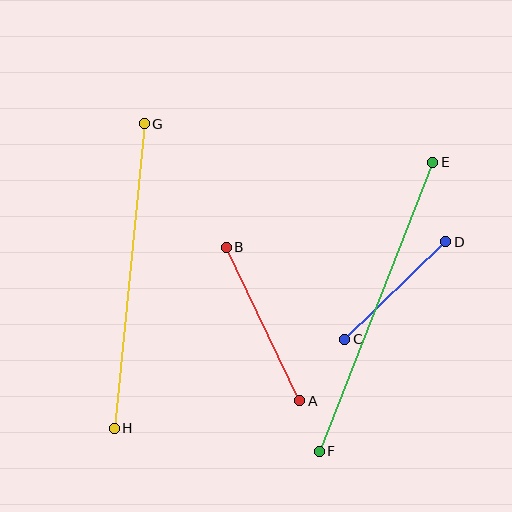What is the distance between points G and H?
The distance is approximately 306 pixels.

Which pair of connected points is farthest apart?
Points E and F are farthest apart.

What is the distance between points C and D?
The distance is approximately 140 pixels.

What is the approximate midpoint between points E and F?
The midpoint is at approximately (376, 307) pixels.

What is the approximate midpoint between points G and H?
The midpoint is at approximately (129, 276) pixels.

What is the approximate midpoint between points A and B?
The midpoint is at approximately (263, 324) pixels.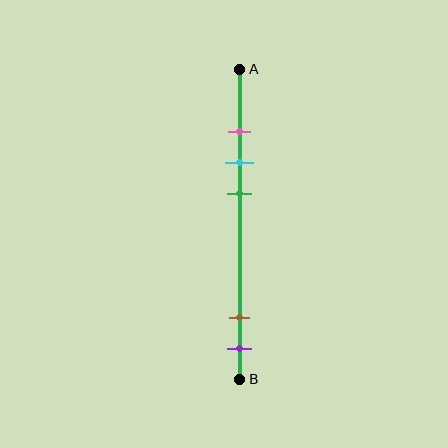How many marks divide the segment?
There are 5 marks dividing the segment.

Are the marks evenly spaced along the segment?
No, the marks are not evenly spaced.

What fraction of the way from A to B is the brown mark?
The brown mark is approximately 80% (0.8) of the way from A to B.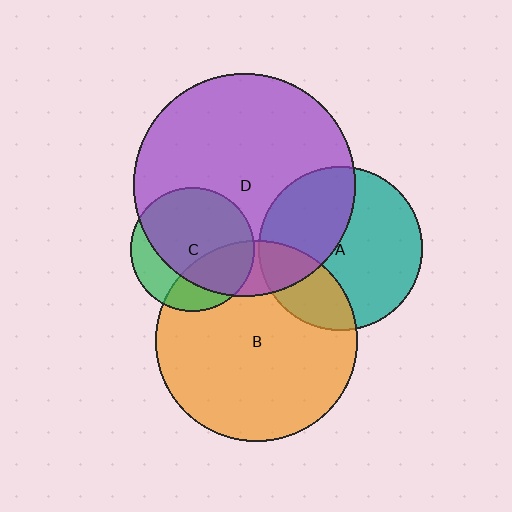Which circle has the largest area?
Circle D (purple).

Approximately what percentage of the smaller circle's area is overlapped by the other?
Approximately 40%.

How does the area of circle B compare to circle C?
Approximately 2.6 times.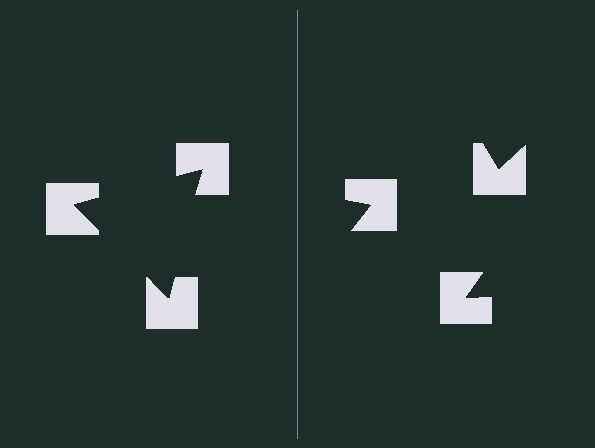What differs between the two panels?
The notched squares are positioned identically on both sides; only the wedge orientations differ. On the left they align to a triangle; on the right they are misaligned.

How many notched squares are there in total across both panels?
6 — 3 on each side.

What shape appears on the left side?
An illusory triangle.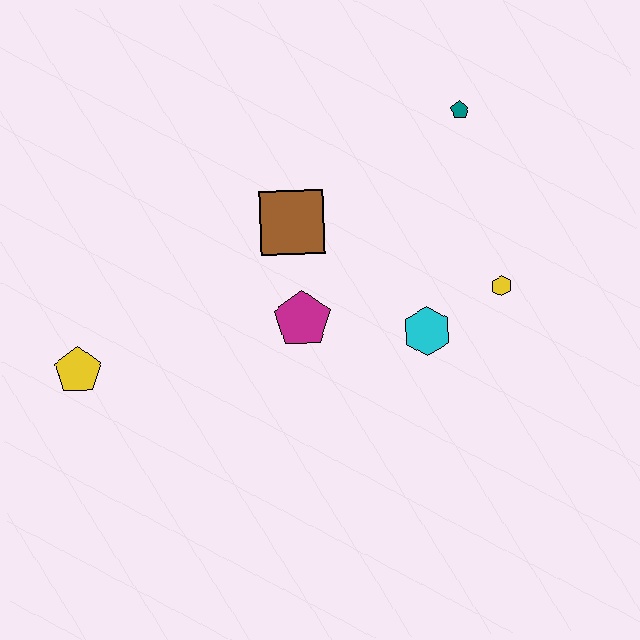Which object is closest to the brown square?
The magenta pentagon is closest to the brown square.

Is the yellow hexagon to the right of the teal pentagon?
Yes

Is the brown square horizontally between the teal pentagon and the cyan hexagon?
No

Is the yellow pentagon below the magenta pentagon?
Yes